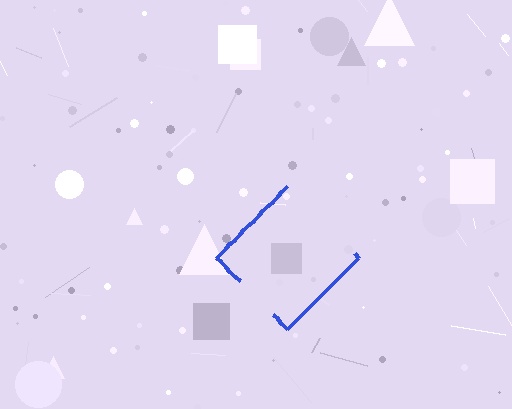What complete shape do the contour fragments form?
The contour fragments form a diamond.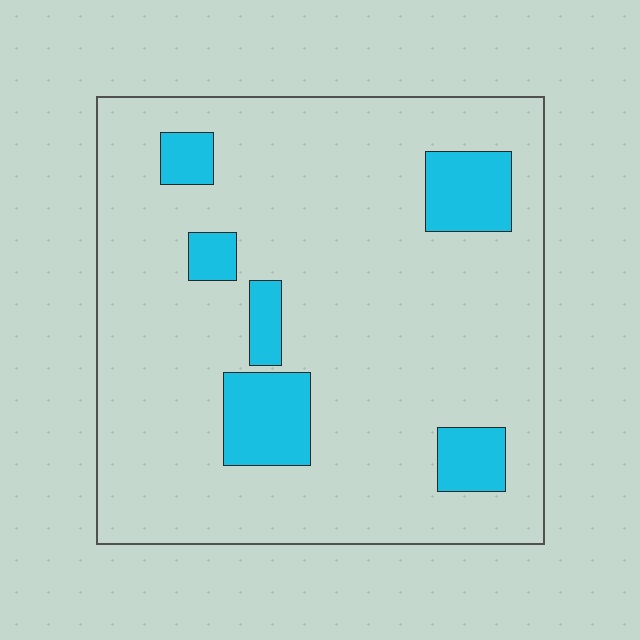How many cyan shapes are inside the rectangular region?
6.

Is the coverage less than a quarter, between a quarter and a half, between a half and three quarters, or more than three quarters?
Less than a quarter.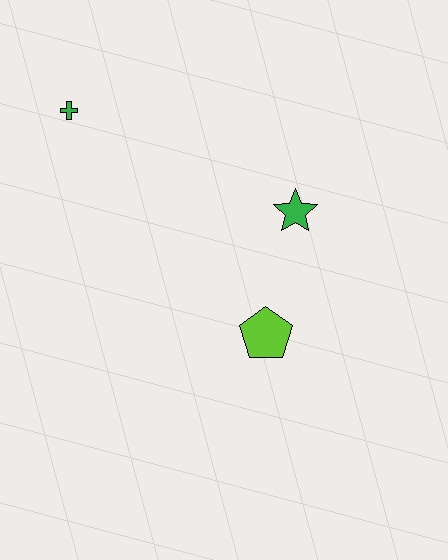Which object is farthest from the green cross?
The lime pentagon is farthest from the green cross.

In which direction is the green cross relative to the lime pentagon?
The green cross is above the lime pentagon.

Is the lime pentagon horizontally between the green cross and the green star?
Yes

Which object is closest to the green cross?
The green star is closest to the green cross.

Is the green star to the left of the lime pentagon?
No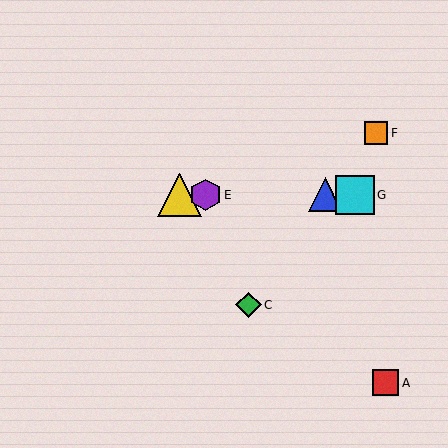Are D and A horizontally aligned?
No, D is at y≈195 and A is at y≈383.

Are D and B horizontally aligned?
Yes, both are at y≈195.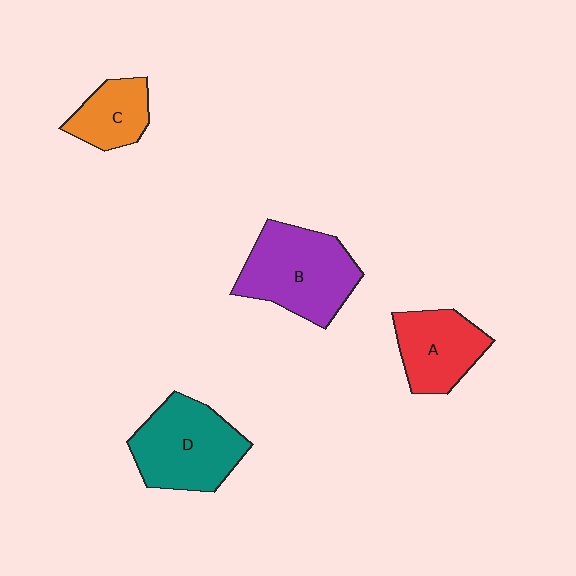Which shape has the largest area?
Shape B (purple).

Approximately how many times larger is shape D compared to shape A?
Approximately 1.3 times.